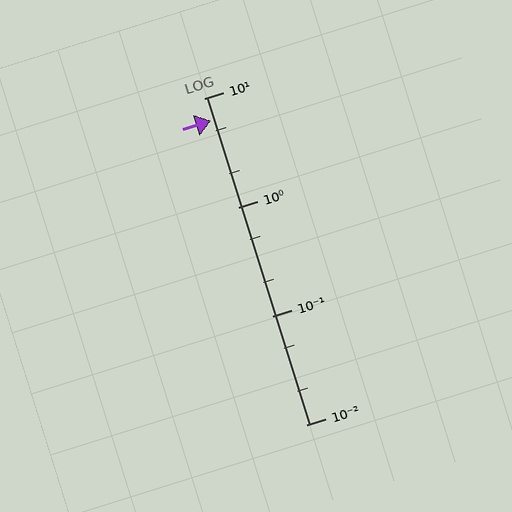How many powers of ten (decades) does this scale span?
The scale spans 3 decades, from 0.01 to 10.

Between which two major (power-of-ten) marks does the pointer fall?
The pointer is between 1 and 10.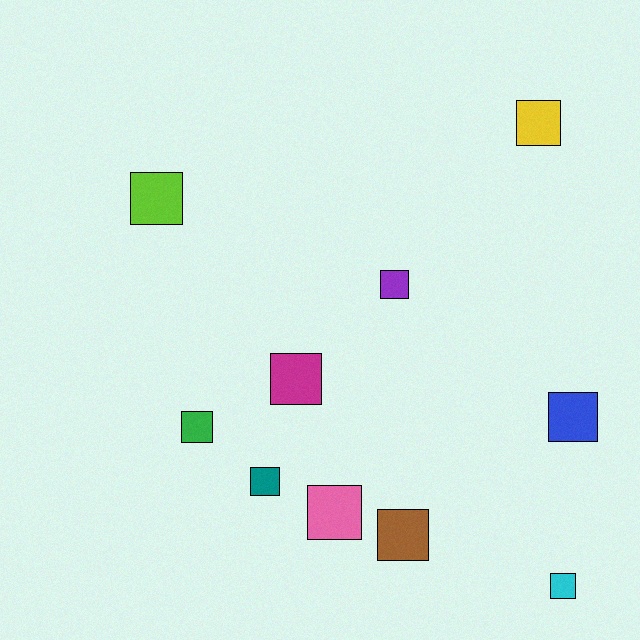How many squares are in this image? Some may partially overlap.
There are 10 squares.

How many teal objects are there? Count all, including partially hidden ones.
There is 1 teal object.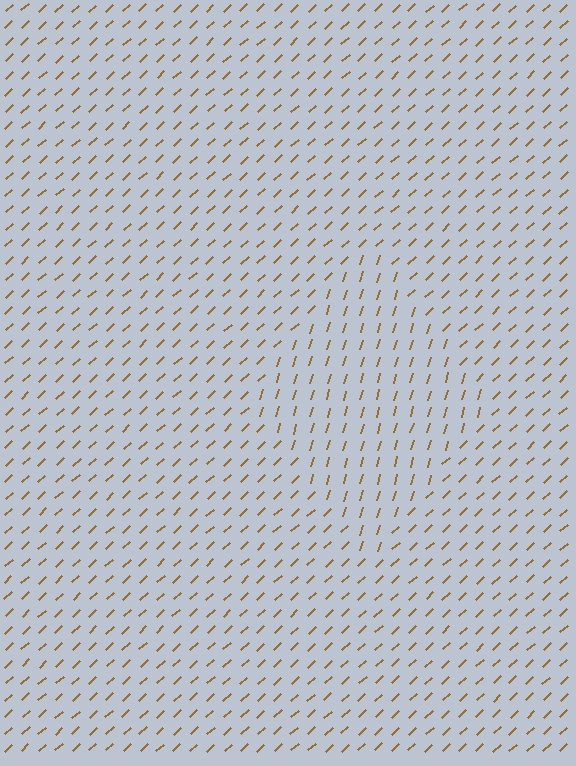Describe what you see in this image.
The image is filled with small brown line segments. A diamond region in the image has lines oriented differently from the surrounding lines, creating a visible texture boundary.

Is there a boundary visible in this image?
Yes, there is a texture boundary formed by a change in line orientation.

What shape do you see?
I see a diamond.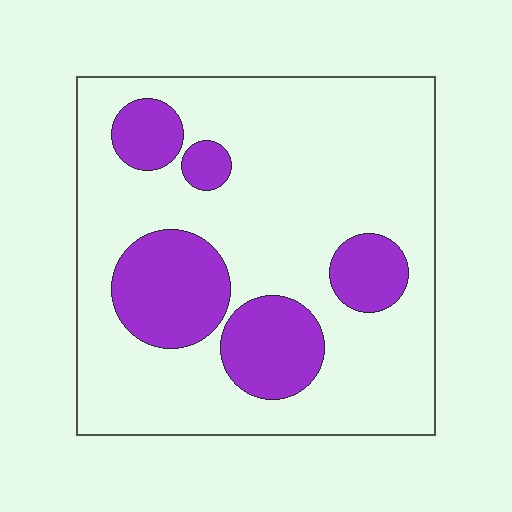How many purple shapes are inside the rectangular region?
5.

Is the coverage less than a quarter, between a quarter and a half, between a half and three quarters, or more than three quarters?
Less than a quarter.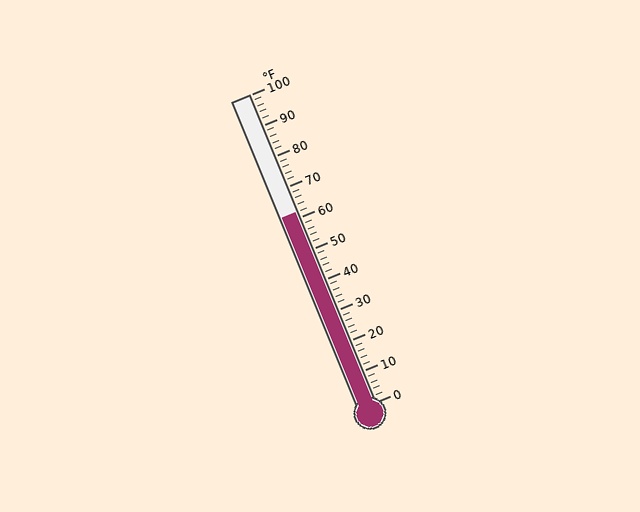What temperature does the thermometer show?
The thermometer shows approximately 62°F.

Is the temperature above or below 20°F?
The temperature is above 20°F.